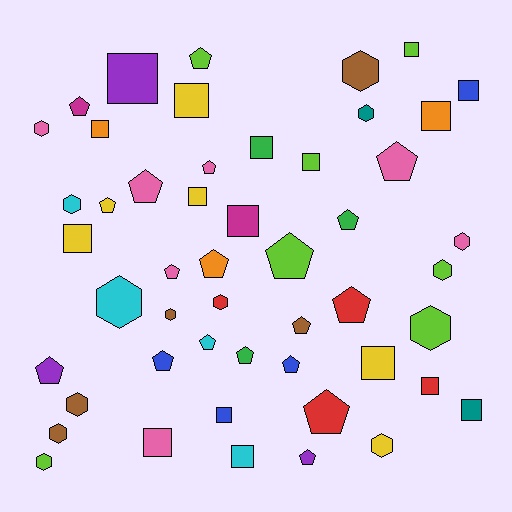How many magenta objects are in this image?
There are 2 magenta objects.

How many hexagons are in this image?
There are 14 hexagons.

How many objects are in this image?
There are 50 objects.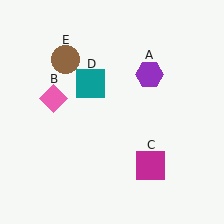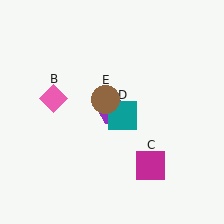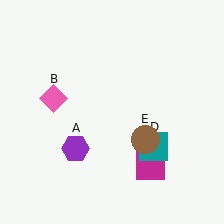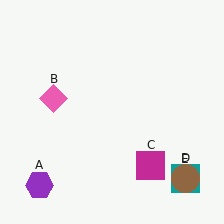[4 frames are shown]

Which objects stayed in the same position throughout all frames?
Pink diamond (object B) and magenta square (object C) remained stationary.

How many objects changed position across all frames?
3 objects changed position: purple hexagon (object A), teal square (object D), brown circle (object E).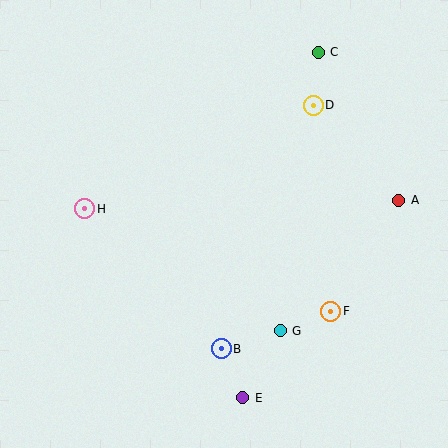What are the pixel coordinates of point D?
Point D is at (313, 105).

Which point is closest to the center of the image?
Point G at (280, 331) is closest to the center.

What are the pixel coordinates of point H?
Point H is at (85, 209).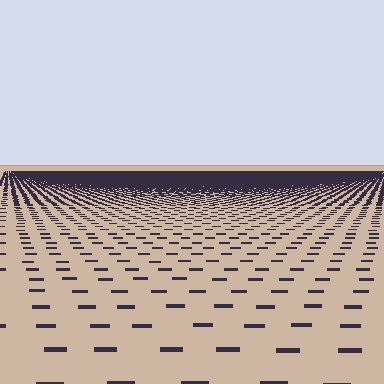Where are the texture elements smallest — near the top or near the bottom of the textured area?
Near the top.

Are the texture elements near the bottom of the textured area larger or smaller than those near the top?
Larger. Near the bottom, elements are closer to the viewer and appear at a bigger on-screen size.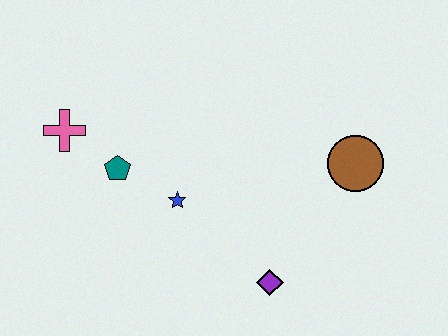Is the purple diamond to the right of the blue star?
Yes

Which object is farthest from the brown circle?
The pink cross is farthest from the brown circle.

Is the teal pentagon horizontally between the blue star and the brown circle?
No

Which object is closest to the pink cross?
The teal pentagon is closest to the pink cross.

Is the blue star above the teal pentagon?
No